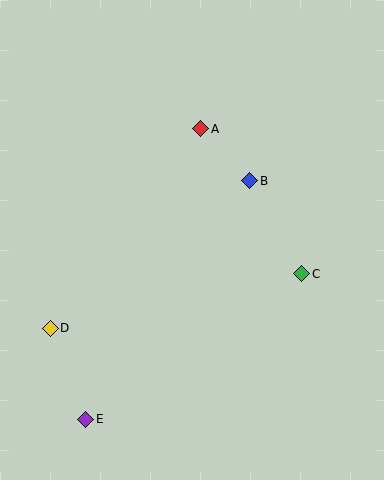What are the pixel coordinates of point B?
Point B is at (250, 181).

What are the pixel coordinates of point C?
Point C is at (302, 274).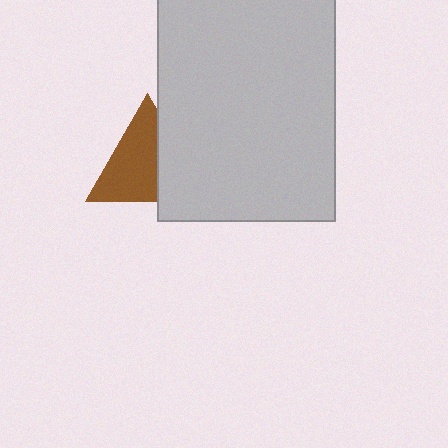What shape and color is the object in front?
The object in front is a light gray rectangle.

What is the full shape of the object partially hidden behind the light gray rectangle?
The partially hidden object is a brown triangle.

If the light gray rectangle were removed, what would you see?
You would see the complete brown triangle.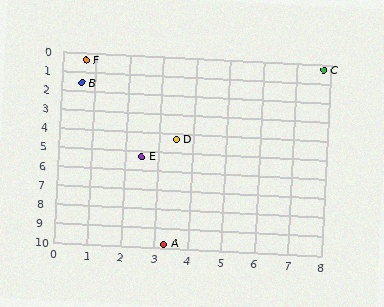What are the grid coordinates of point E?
Point E is at approximately (2.5, 5.3).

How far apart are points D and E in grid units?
Points D and E are about 1.4 grid units apart.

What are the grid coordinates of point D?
Point D is at approximately (3.5, 4.3).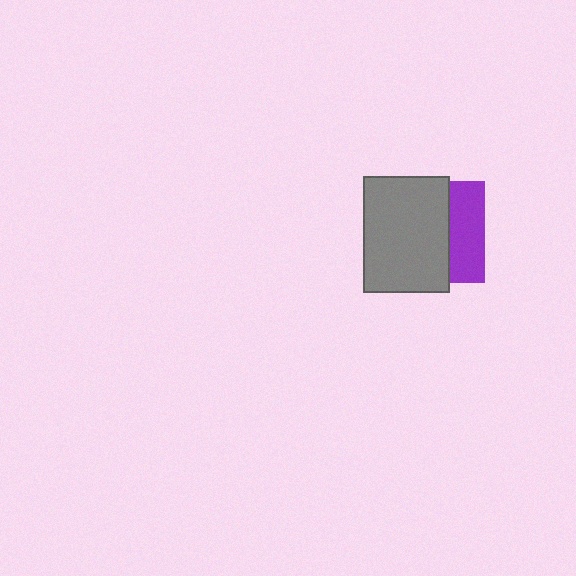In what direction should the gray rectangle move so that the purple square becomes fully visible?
The gray rectangle should move left. That is the shortest direction to clear the overlap and leave the purple square fully visible.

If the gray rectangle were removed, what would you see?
You would see the complete purple square.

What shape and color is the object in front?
The object in front is a gray rectangle.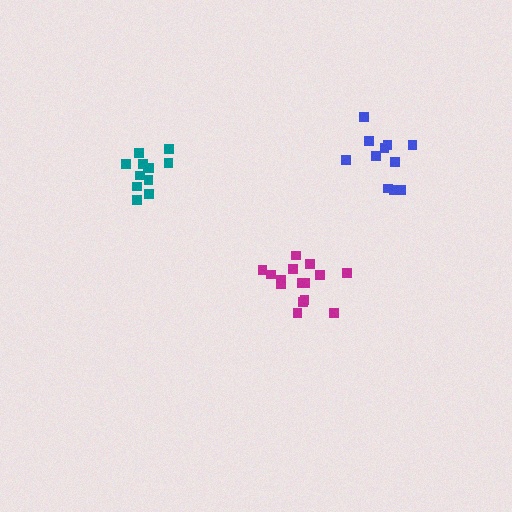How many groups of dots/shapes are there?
There are 3 groups.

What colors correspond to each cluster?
The clusters are colored: teal, blue, magenta.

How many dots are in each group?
Group 1: 12 dots, Group 2: 11 dots, Group 3: 15 dots (38 total).